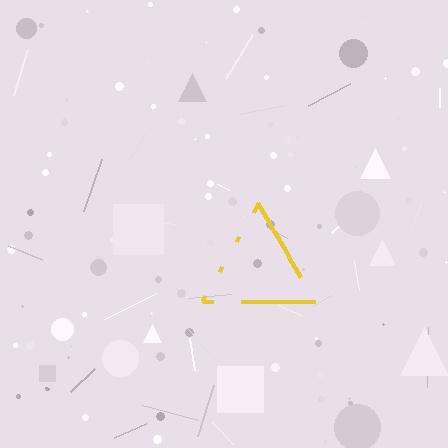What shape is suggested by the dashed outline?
The dashed outline suggests a triangle.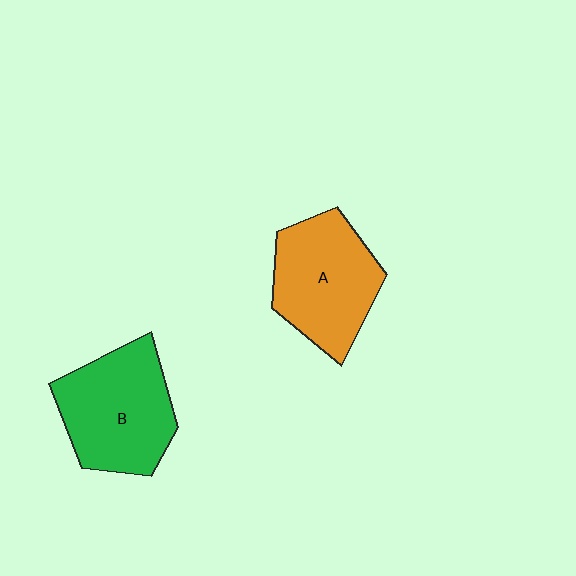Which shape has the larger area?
Shape B (green).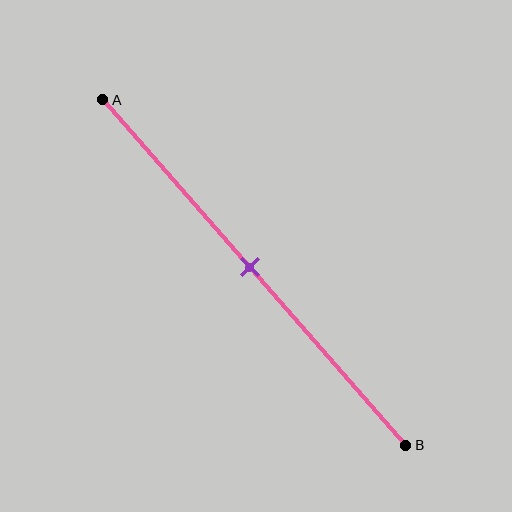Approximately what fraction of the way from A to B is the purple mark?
The purple mark is approximately 50% of the way from A to B.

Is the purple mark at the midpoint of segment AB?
Yes, the mark is approximately at the midpoint.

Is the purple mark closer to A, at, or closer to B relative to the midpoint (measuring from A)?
The purple mark is approximately at the midpoint of segment AB.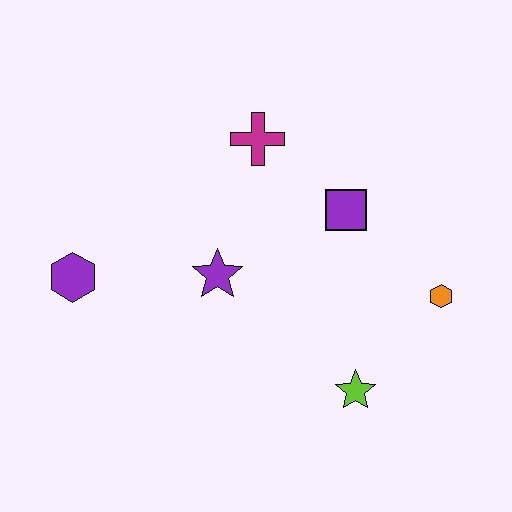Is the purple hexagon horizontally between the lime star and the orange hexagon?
No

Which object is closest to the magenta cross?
The purple square is closest to the magenta cross.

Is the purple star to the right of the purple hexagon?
Yes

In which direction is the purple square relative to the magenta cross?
The purple square is to the right of the magenta cross.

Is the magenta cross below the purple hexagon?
No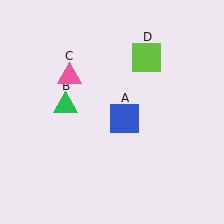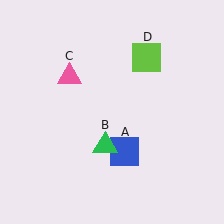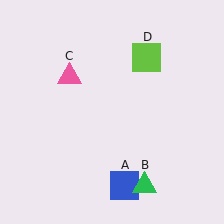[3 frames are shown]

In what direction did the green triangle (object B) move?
The green triangle (object B) moved down and to the right.